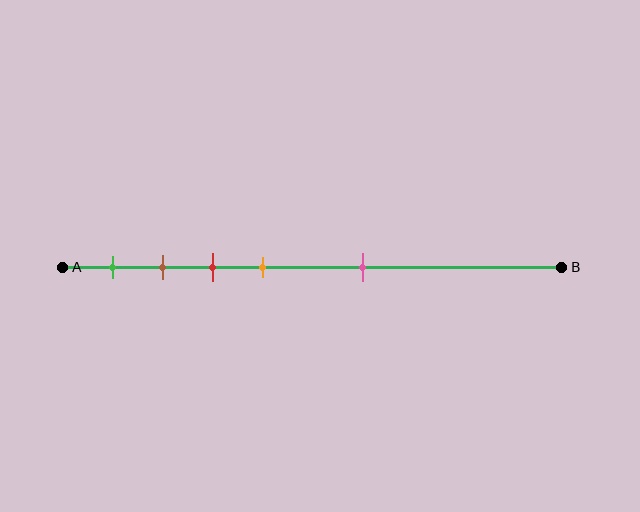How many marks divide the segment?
There are 5 marks dividing the segment.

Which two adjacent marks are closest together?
The brown and red marks are the closest adjacent pair.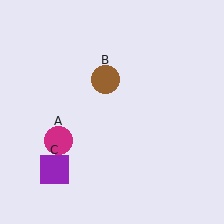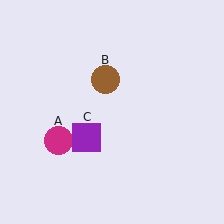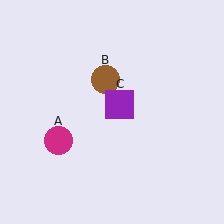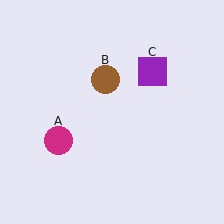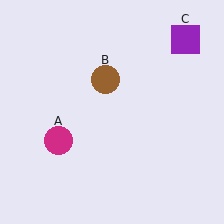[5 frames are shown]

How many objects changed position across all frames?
1 object changed position: purple square (object C).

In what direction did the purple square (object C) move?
The purple square (object C) moved up and to the right.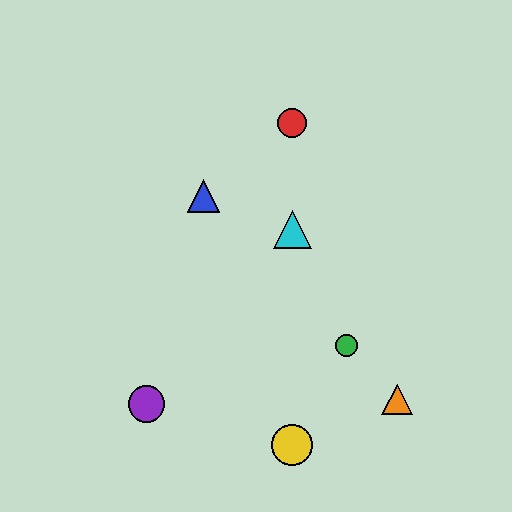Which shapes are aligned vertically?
The red circle, the yellow circle, the cyan triangle are aligned vertically.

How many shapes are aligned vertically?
3 shapes (the red circle, the yellow circle, the cyan triangle) are aligned vertically.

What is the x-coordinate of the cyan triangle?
The cyan triangle is at x≈292.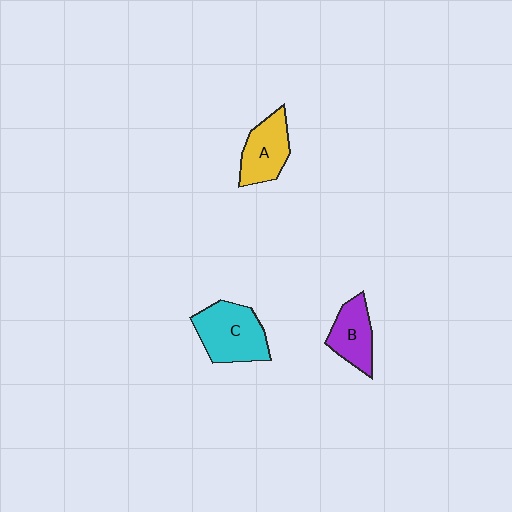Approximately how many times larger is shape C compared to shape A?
Approximately 1.3 times.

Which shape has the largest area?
Shape C (cyan).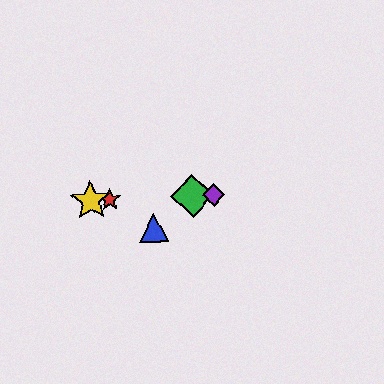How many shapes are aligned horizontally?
4 shapes (the red star, the green diamond, the yellow star, the purple diamond) are aligned horizontally.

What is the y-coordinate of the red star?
The red star is at y≈200.